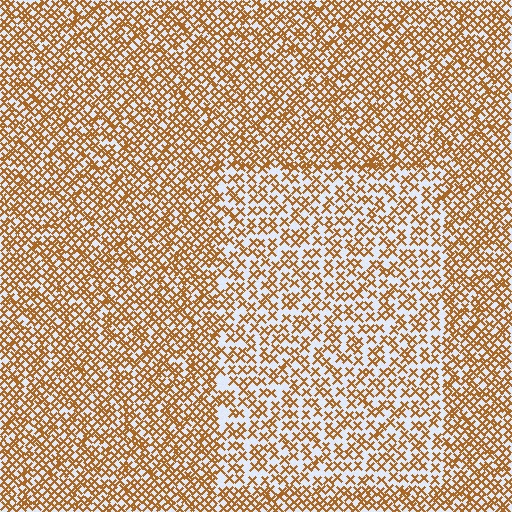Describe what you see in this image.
The image contains small brown elements arranged at two different densities. A rectangle-shaped region is visible where the elements are less densely packed than the surrounding area.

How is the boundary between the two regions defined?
The boundary is defined by a change in element density (approximately 1.6x ratio). All elements are the same color, size, and shape.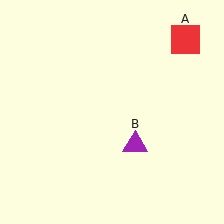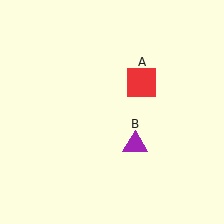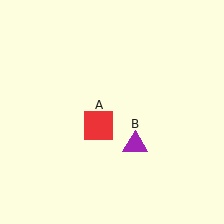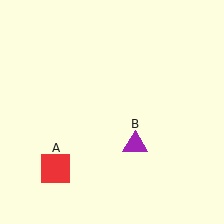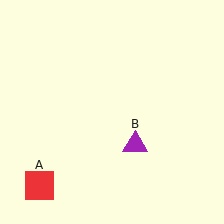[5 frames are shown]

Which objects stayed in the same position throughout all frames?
Purple triangle (object B) remained stationary.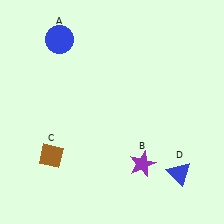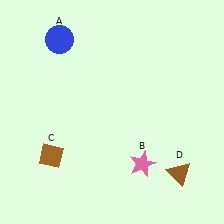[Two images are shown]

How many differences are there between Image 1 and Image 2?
There are 2 differences between the two images.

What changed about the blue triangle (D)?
In Image 1, D is blue. In Image 2, it changed to brown.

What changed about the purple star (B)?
In Image 1, B is purple. In Image 2, it changed to pink.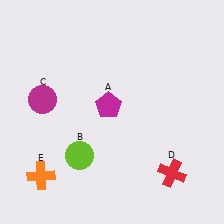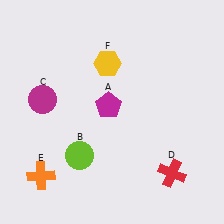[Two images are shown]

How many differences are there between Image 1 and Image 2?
There is 1 difference between the two images.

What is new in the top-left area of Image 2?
A yellow hexagon (F) was added in the top-left area of Image 2.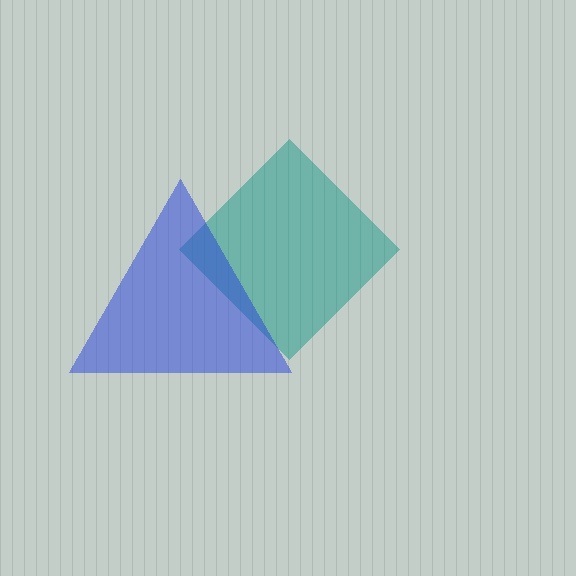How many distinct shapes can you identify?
There are 2 distinct shapes: a teal diamond, a blue triangle.